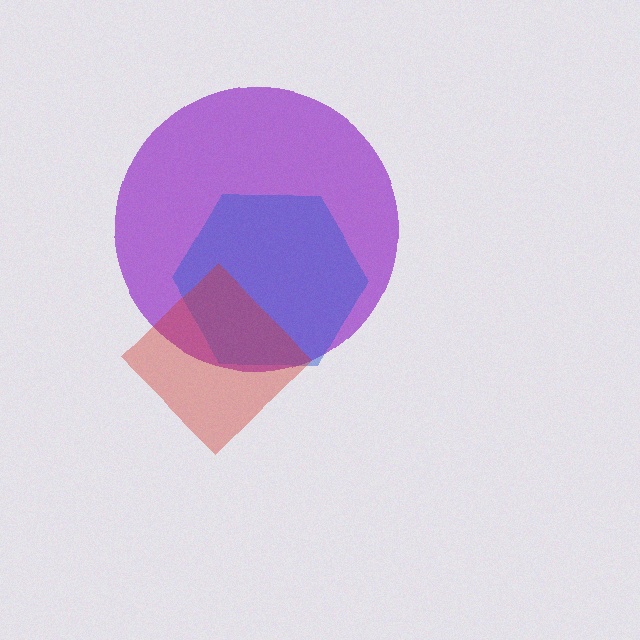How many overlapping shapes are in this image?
There are 3 overlapping shapes in the image.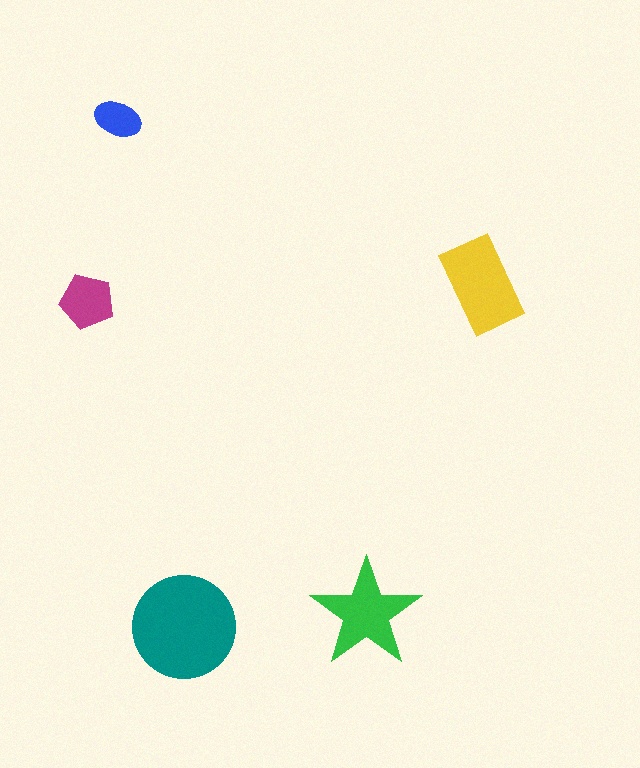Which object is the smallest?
The blue ellipse.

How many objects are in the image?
There are 5 objects in the image.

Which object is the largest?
The teal circle.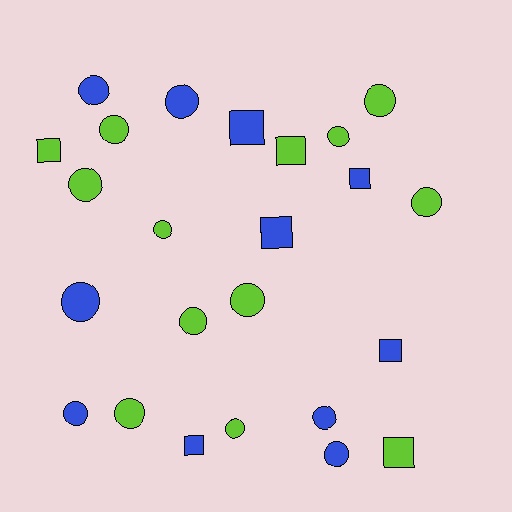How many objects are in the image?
There are 24 objects.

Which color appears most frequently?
Lime, with 13 objects.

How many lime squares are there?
There are 3 lime squares.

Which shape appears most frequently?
Circle, with 16 objects.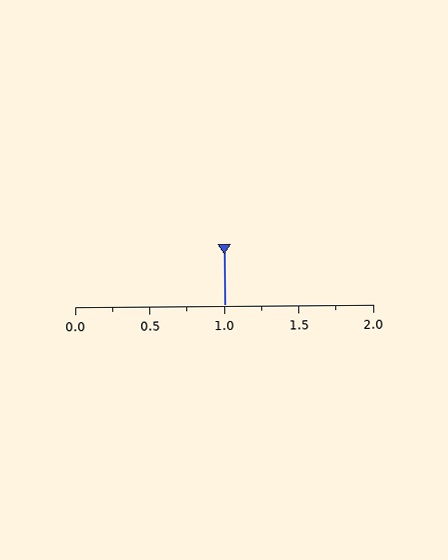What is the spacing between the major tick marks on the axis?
The major ticks are spaced 0.5 apart.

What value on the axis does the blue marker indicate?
The marker indicates approximately 1.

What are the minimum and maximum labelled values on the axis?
The axis runs from 0.0 to 2.0.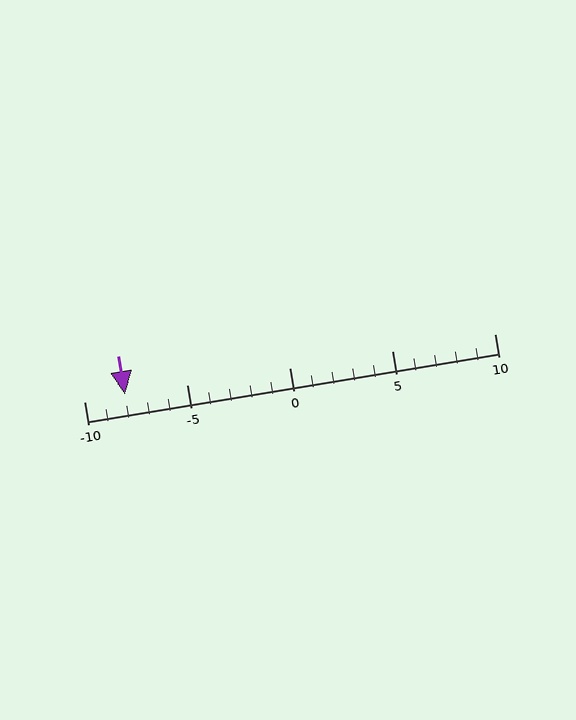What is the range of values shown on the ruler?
The ruler shows values from -10 to 10.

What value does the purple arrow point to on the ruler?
The purple arrow points to approximately -8.